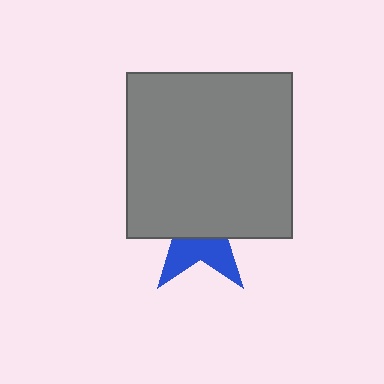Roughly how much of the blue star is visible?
A small part of it is visible (roughly 37%).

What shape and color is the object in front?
The object in front is a gray square.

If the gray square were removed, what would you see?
You would see the complete blue star.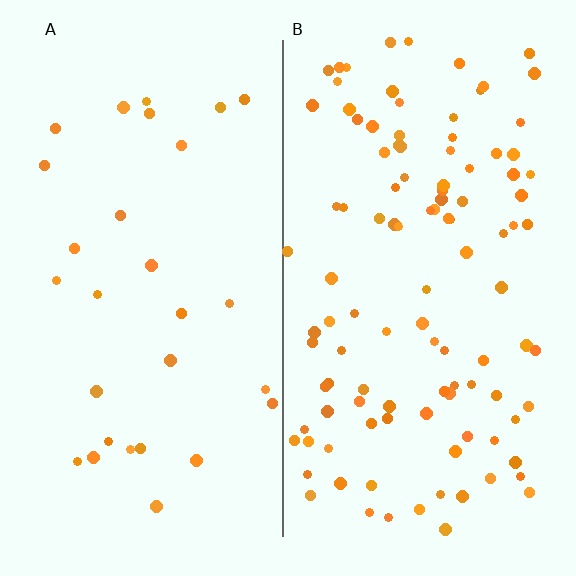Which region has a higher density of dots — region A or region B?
B (the right).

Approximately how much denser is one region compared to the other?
Approximately 3.8× — region B over region A.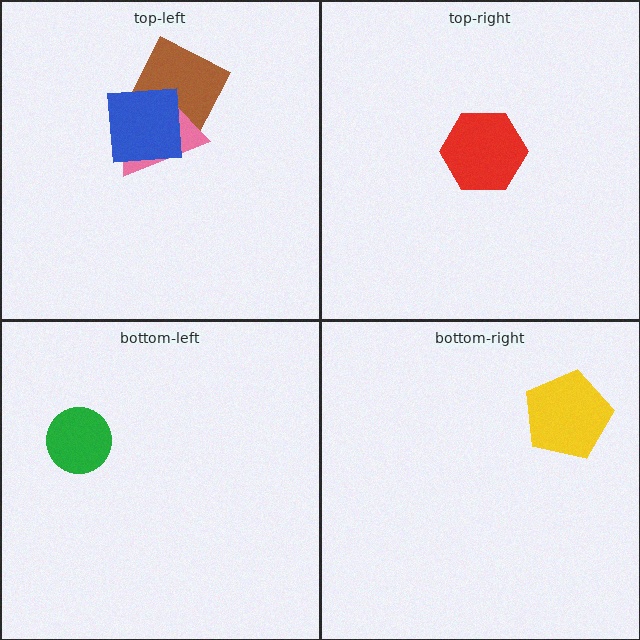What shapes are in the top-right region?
The red hexagon.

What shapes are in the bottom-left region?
The green circle.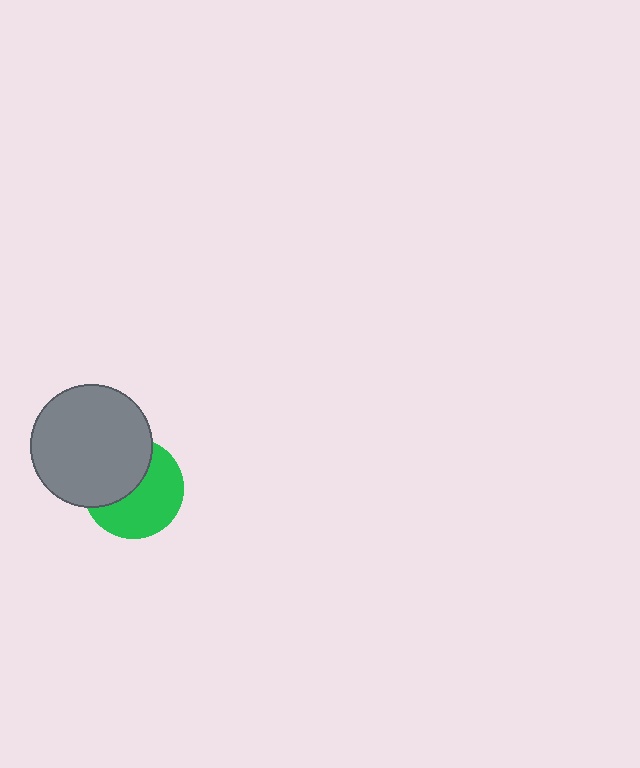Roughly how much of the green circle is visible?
About half of it is visible (roughly 57%).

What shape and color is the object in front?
The object in front is a gray circle.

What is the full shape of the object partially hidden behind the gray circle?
The partially hidden object is a green circle.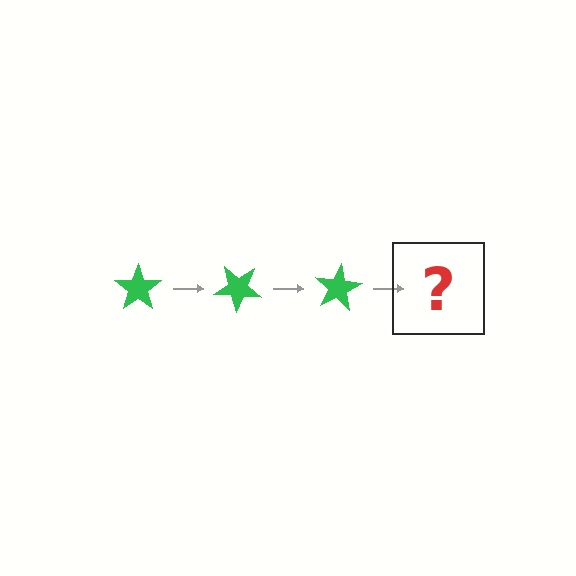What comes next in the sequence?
The next element should be a green star rotated 120 degrees.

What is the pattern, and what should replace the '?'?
The pattern is that the star rotates 40 degrees each step. The '?' should be a green star rotated 120 degrees.